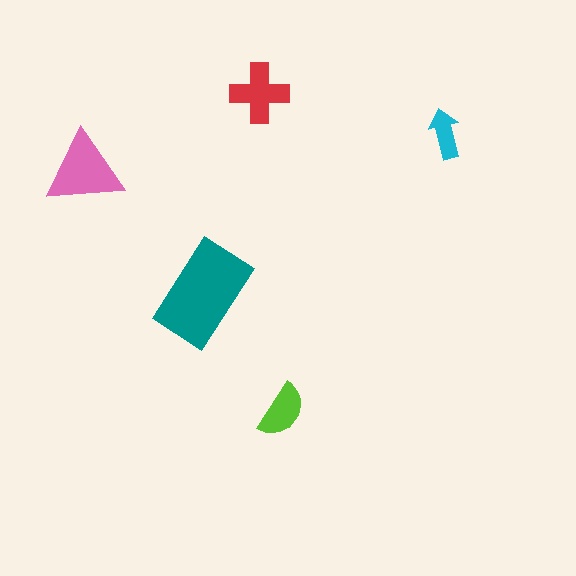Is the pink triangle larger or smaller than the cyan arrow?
Larger.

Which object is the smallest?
The cyan arrow.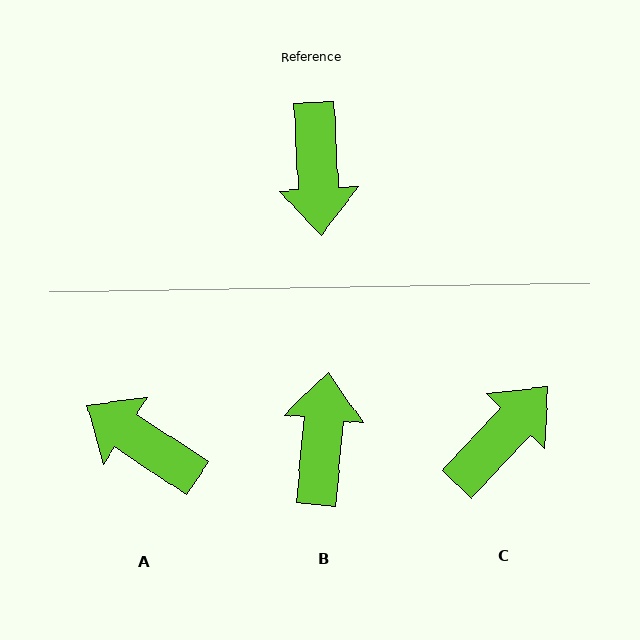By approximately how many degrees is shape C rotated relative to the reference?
Approximately 134 degrees counter-clockwise.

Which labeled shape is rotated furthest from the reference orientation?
B, about 172 degrees away.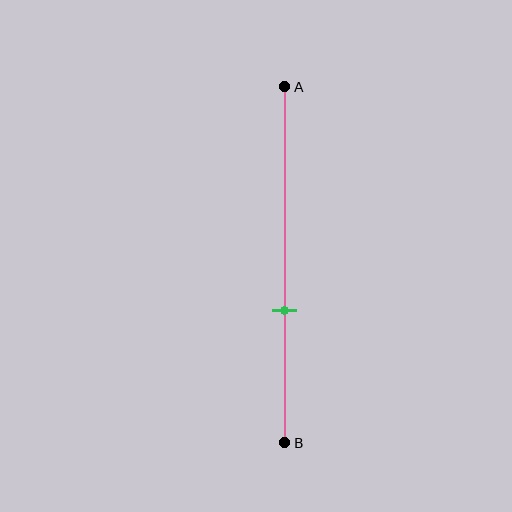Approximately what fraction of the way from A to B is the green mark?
The green mark is approximately 65% of the way from A to B.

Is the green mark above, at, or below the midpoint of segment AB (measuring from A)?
The green mark is below the midpoint of segment AB.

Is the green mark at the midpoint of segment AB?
No, the mark is at about 65% from A, not at the 50% midpoint.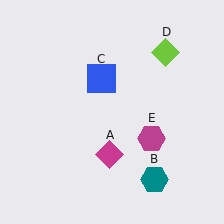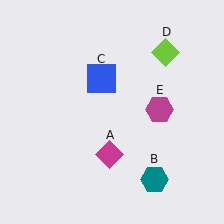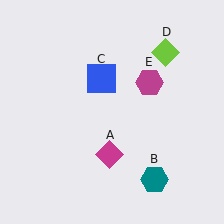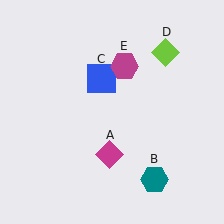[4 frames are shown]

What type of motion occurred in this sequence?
The magenta hexagon (object E) rotated counterclockwise around the center of the scene.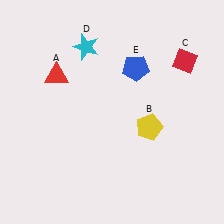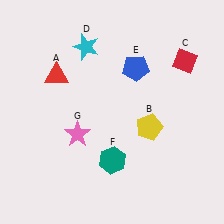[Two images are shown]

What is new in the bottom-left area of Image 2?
A pink star (G) was added in the bottom-left area of Image 2.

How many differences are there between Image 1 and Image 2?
There are 2 differences between the two images.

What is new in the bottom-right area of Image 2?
A teal hexagon (F) was added in the bottom-right area of Image 2.